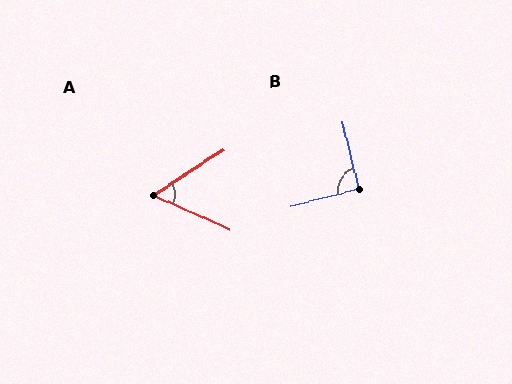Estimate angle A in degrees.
Approximately 57 degrees.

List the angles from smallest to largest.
A (57°), B (91°).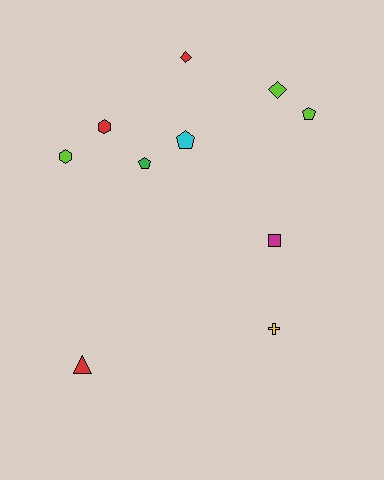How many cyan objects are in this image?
There is 1 cyan object.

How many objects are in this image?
There are 10 objects.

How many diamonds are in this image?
There are 2 diamonds.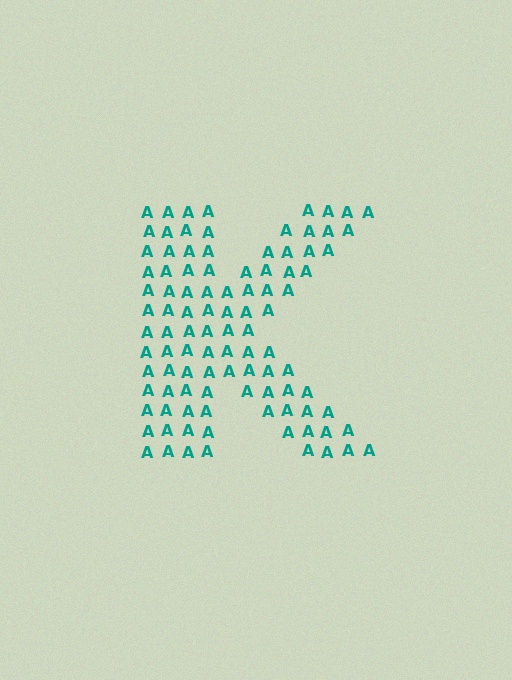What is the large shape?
The large shape is the letter K.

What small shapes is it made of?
It is made of small letter A's.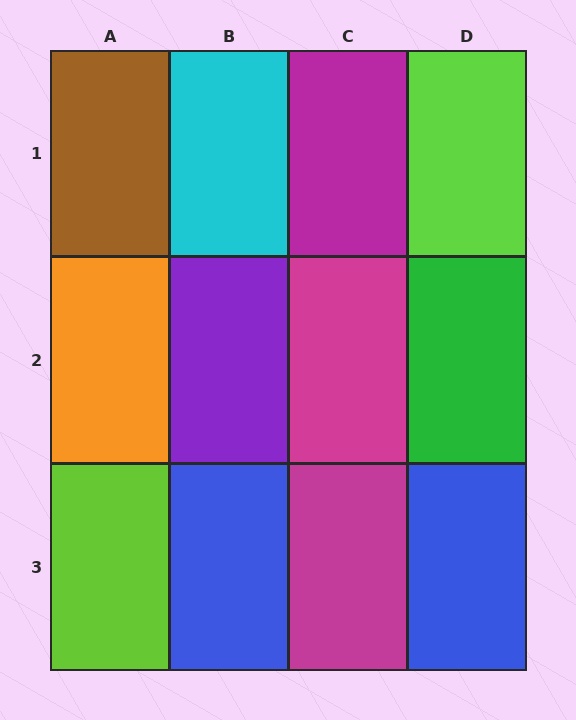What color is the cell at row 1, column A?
Brown.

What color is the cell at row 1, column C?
Magenta.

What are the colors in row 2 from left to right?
Orange, purple, magenta, green.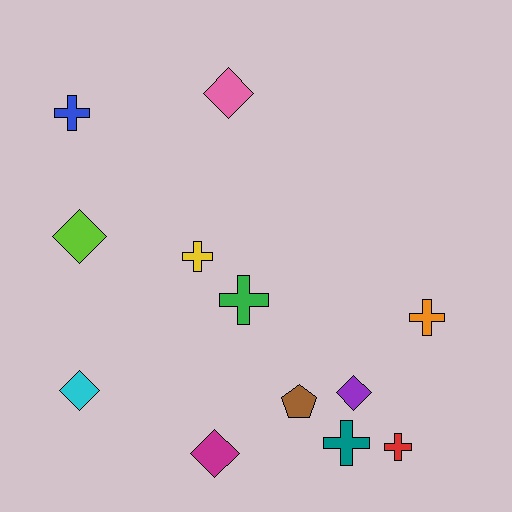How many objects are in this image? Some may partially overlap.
There are 12 objects.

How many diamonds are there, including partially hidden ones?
There are 5 diamonds.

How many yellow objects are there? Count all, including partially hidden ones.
There is 1 yellow object.